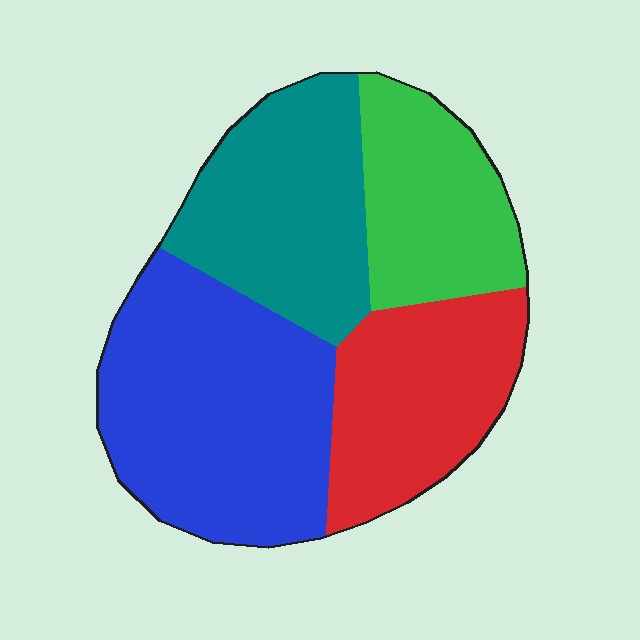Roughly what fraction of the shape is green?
Green covers around 20% of the shape.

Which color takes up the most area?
Blue, at roughly 35%.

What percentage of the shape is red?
Red covers 22% of the shape.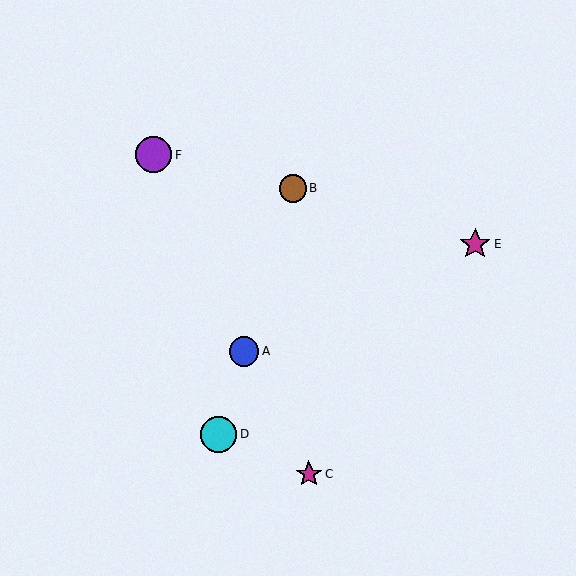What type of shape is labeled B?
Shape B is a brown circle.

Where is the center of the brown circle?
The center of the brown circle is at (293, 188).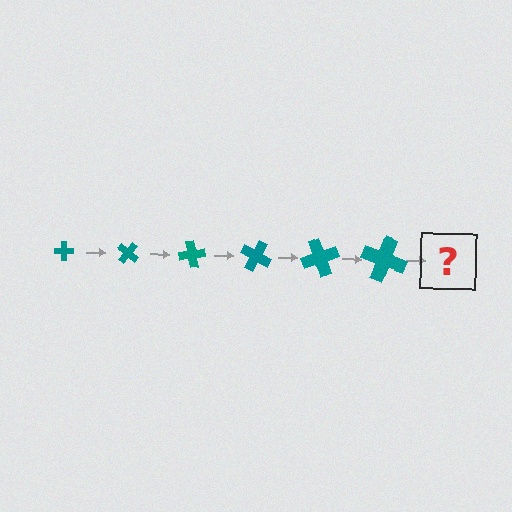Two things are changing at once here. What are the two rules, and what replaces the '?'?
The two rules are that the cross grows larger each step and it rotates 40 degrees each step. The '?' should be a cross, larger than the previous one and rotated 240 degrees from the start.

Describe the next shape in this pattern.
It should be a cross, larger than the previous one and rotated 240 degrees from the start.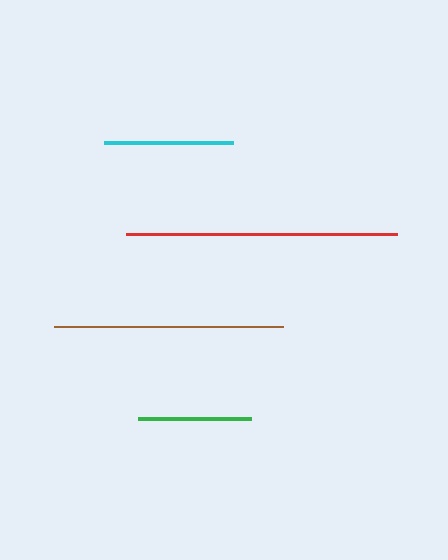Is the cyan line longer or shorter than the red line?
The red line is longer than the cyan line.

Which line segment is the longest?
The red line is the longest at approximately 271 pixels.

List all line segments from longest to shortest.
From longest to shortest: red, brown, cyan, green.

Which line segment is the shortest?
The green line is the shortest at approximately 113 pixels.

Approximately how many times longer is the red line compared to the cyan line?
The red line is approximately 2.1 times the length of the cyan line.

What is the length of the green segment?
The green segment is approximately 113 pixels long.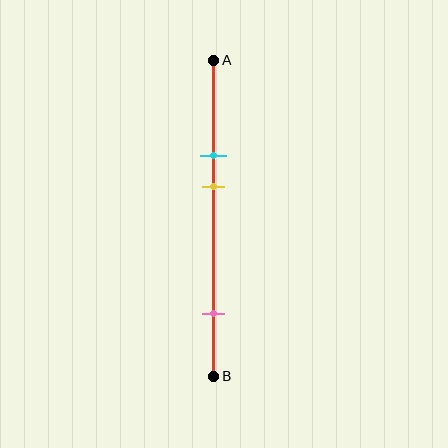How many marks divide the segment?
There are 3 marks dividing the segment.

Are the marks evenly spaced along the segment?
No, the marks are not evenly spaced.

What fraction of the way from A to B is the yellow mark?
The yellow mark is approximately 40% (0.4) of the way from A to B.